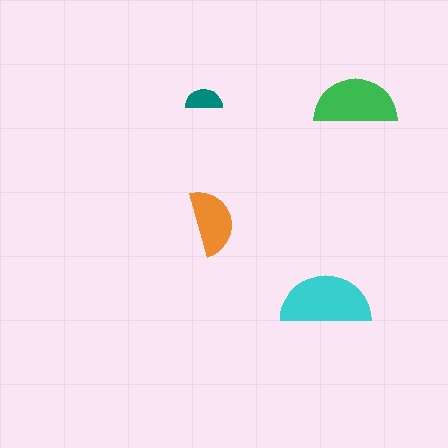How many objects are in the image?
There are 4 objects in the image.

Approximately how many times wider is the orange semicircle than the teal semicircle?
About 2 times wider.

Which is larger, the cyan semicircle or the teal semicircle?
The cyan one.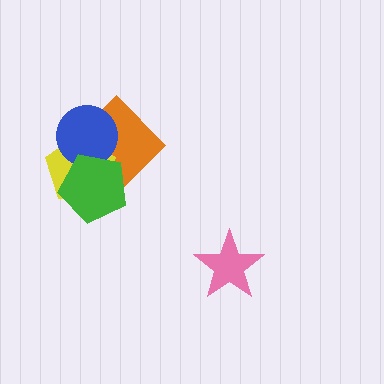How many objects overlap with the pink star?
0 objects overlap with the pink star.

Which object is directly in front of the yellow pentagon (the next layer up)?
The blue circle is directly in front of the yellow pentagon.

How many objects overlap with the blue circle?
3 objects overlap with the blue circle.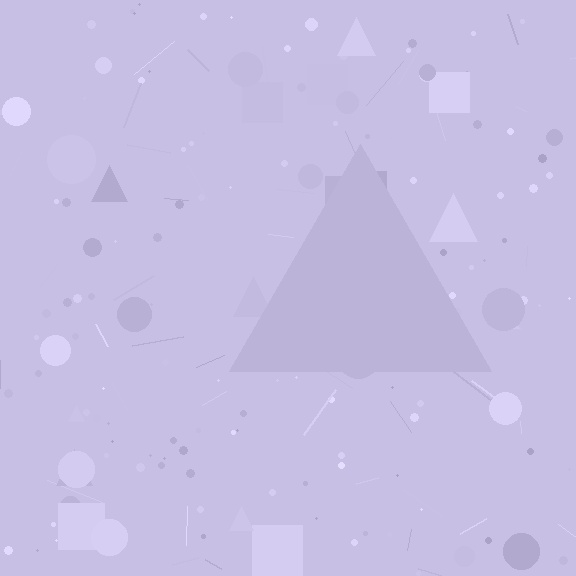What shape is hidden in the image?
A triangle is hidden in the image.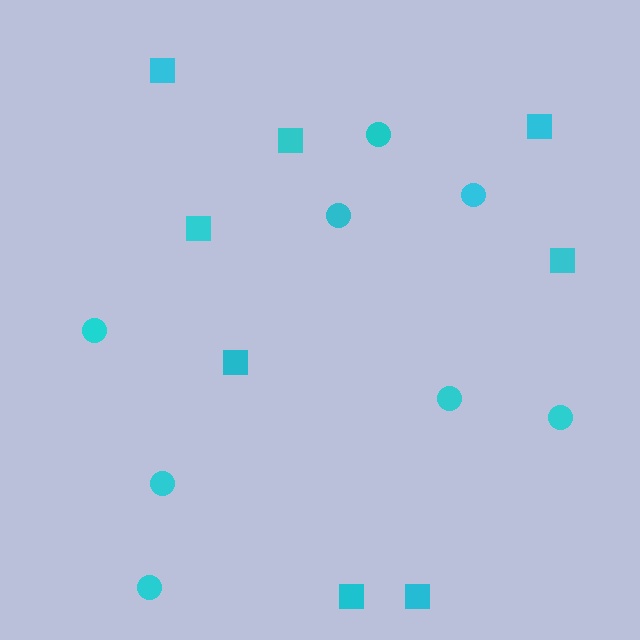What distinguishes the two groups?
There are 2 groups: one group of squares (8) and one group of circles (8).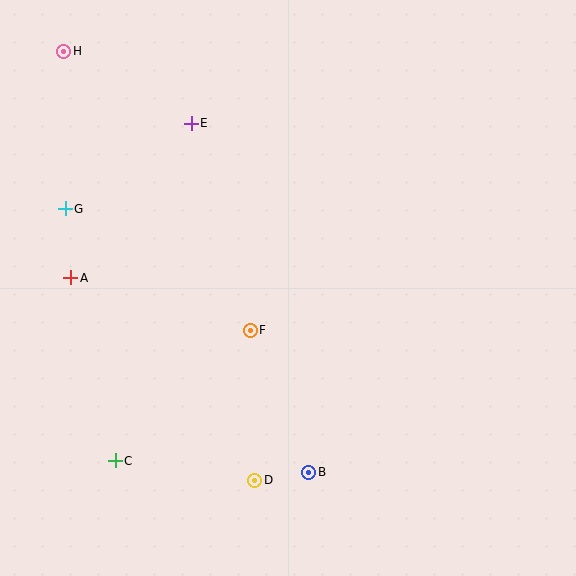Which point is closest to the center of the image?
Point F at (250, 330) is closest to the center.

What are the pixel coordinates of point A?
Point A is at (71, 278).